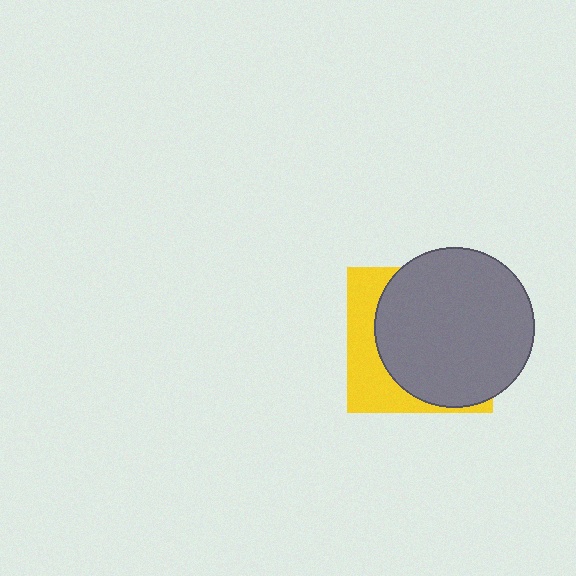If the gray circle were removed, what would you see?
You would see the complete yellow square.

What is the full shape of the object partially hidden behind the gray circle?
The partially hidden object is a yellow square.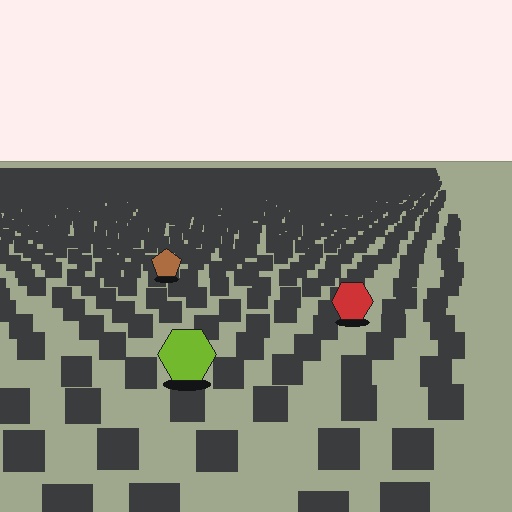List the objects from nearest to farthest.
From nearest to farthest: the lime hexagon, the red hexagon, the brown pentagon.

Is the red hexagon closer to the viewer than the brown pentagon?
Yes. The red hexagon is closer — you can tell from the texture gradient: the ground texture is coarser near it.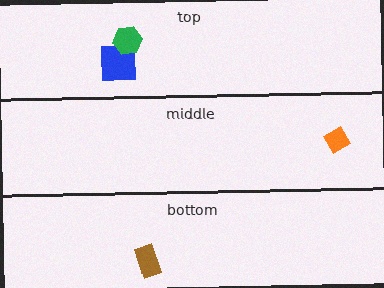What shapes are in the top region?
The blue square, the green hexagon.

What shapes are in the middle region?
The orange diamond.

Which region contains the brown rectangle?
The bottom region.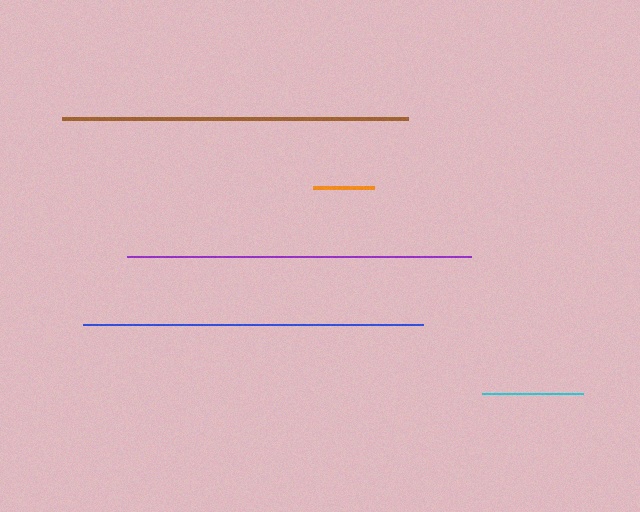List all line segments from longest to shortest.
From longest to shortest: brown, purple, blue, cyan, orange.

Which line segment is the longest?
The brown line is the longest at approximately 347 pixels.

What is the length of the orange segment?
The orange segment is approximately 61 pixels long.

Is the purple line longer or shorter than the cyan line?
The purple line is longer than the cyan line.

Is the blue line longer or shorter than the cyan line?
The blue line is longer than the cyan line.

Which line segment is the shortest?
The orange line is the shortest at approximately 61 pixels.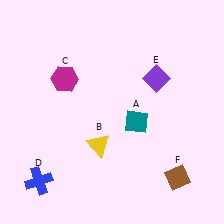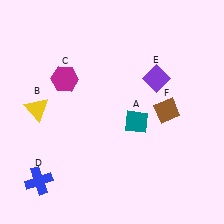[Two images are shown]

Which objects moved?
The objects that moved are: the yellow triangle (B), the brown diamond (F).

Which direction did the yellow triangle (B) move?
The yellow triangle (B) moved left.